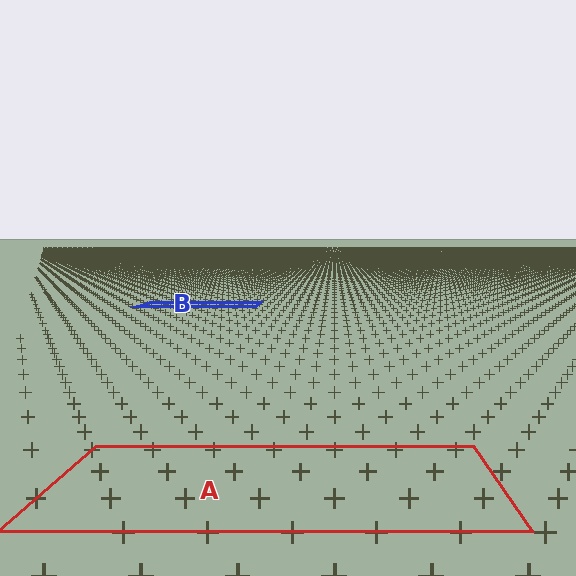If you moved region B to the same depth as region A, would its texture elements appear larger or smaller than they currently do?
They would appear larger. At a closer depth, the same texture elements are projected at a bigger on-screen size.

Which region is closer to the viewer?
Region A is closer. The texture elements there are larger and more spread out.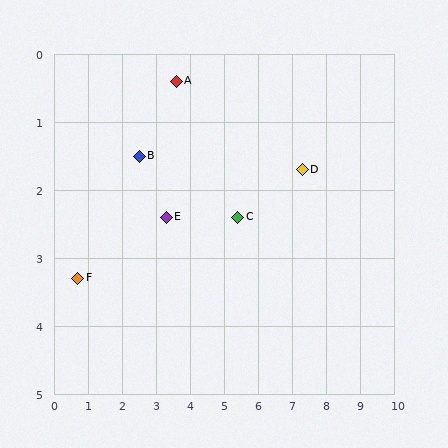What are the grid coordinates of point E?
Point E is at approximately (3.3, 2.4).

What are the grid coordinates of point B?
Point B is at approximately (2.5, 1.5).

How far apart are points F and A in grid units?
Points F and A are about 4.1 grid units apart.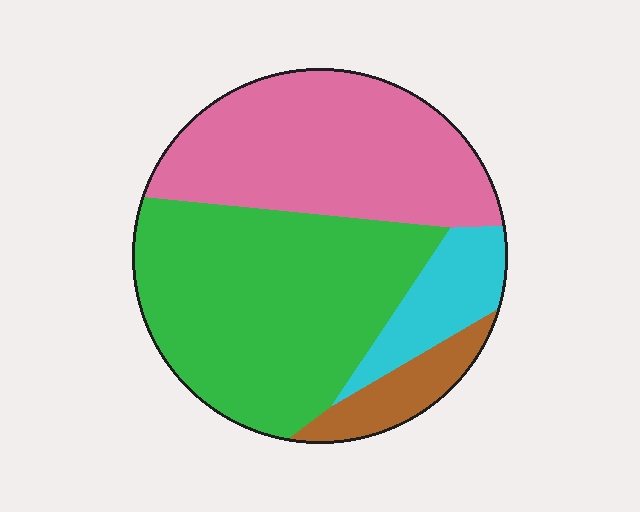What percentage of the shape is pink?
Pink covers about 35% of the shape.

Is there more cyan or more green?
Green.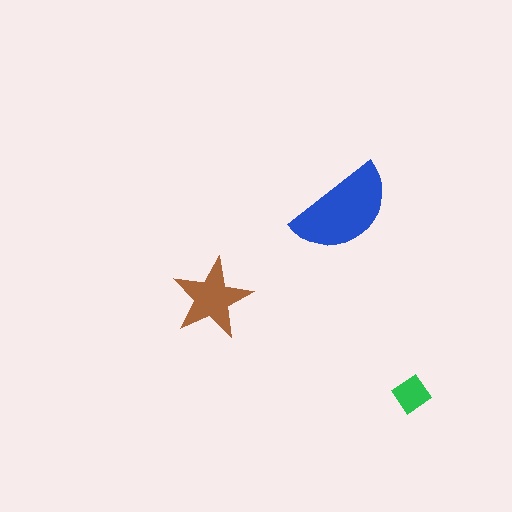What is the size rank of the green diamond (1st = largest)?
3rd.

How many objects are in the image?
There are 3 objects in the image.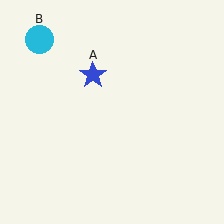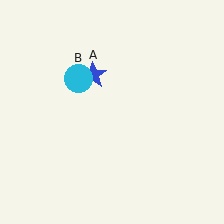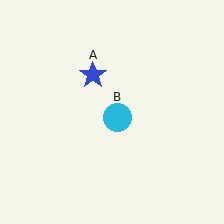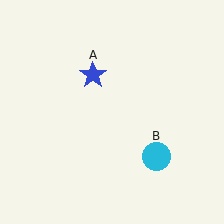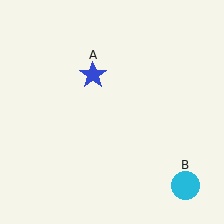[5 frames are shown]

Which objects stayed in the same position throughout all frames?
Blue star (object A) remained stationary.